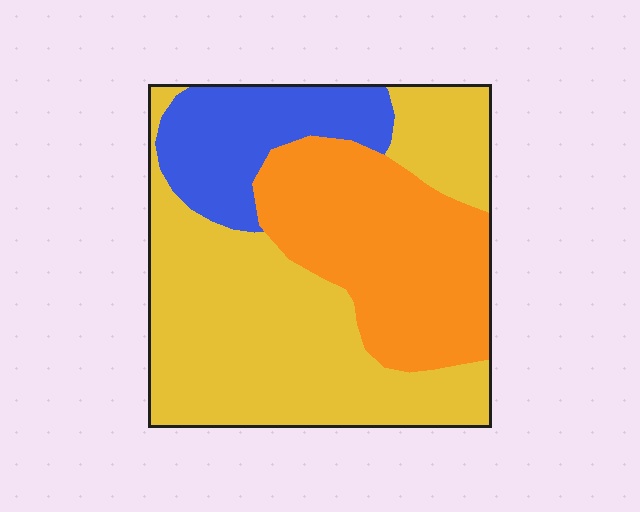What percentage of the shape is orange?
Orange covers around 30% of the shape.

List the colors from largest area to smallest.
From largest to smallest: yellow, orange, blue.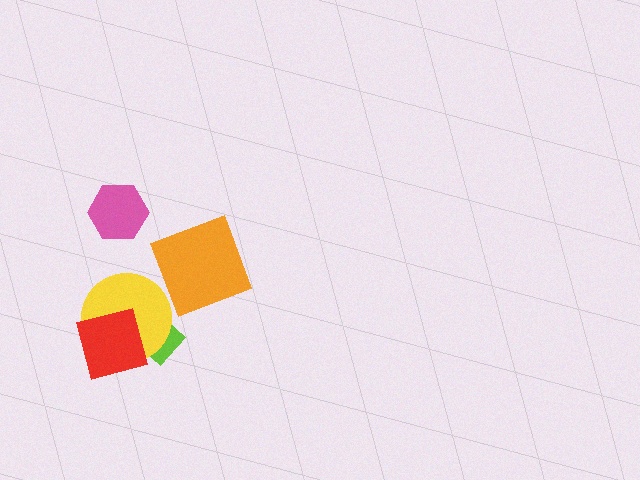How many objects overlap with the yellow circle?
2 objects overlap with the yellow circle.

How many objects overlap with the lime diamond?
2 objects overlap with the lime diamond.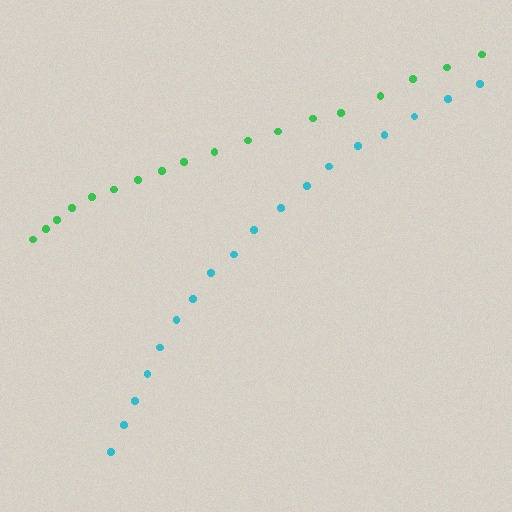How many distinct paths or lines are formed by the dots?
There are 2 distinct paths.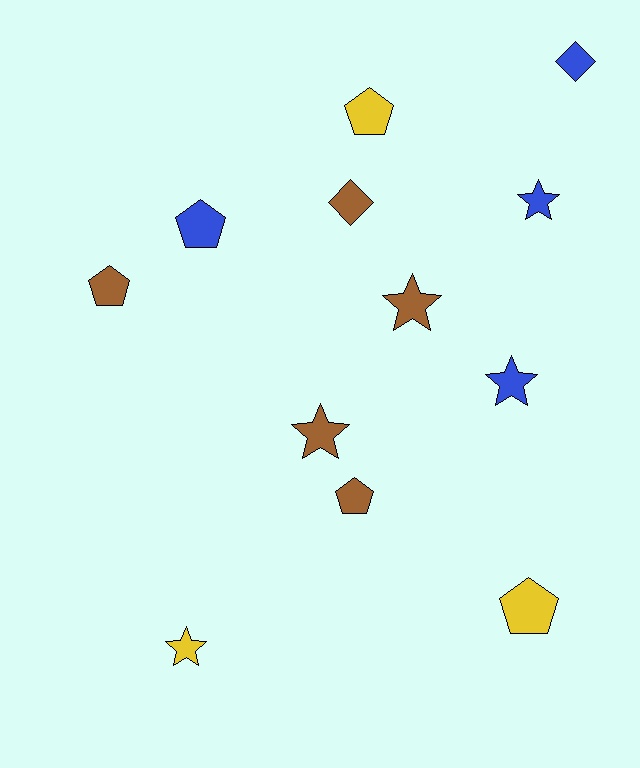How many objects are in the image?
There are 12 objects.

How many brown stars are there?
There are 2 brown stars.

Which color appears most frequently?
Brown, with 5 objects.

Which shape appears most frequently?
Star, with 5 objects.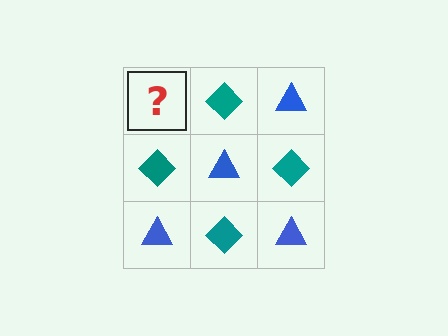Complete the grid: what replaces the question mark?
The question mark should be replaced with a blue triangle.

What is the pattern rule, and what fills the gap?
The rule is that it alternates blue triangle and teal diamond in a checkerboard pattern. The gap should be filled with a blue triangle.